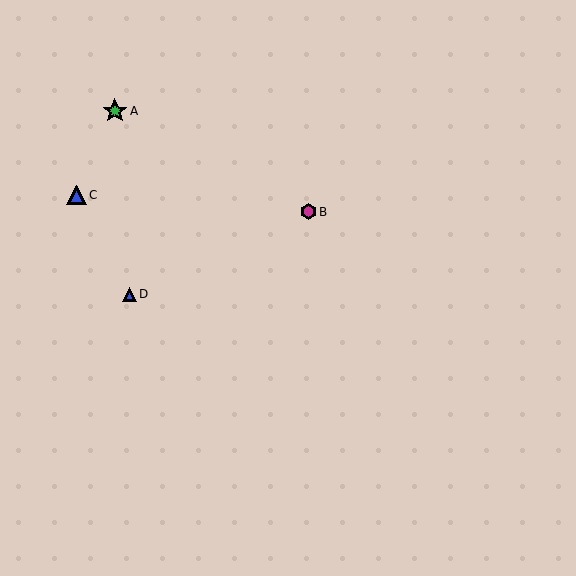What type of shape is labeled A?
Shape A is a green star.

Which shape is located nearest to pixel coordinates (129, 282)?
The blue triangle (labeled D) at (129, 294) is nearest to that location.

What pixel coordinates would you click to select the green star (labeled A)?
Click at (115, 111) to select the green star A.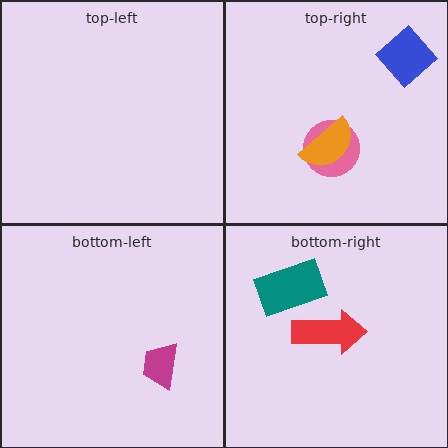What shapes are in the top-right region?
The blue diamond, the pink circle, the orange semicircle.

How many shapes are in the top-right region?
3.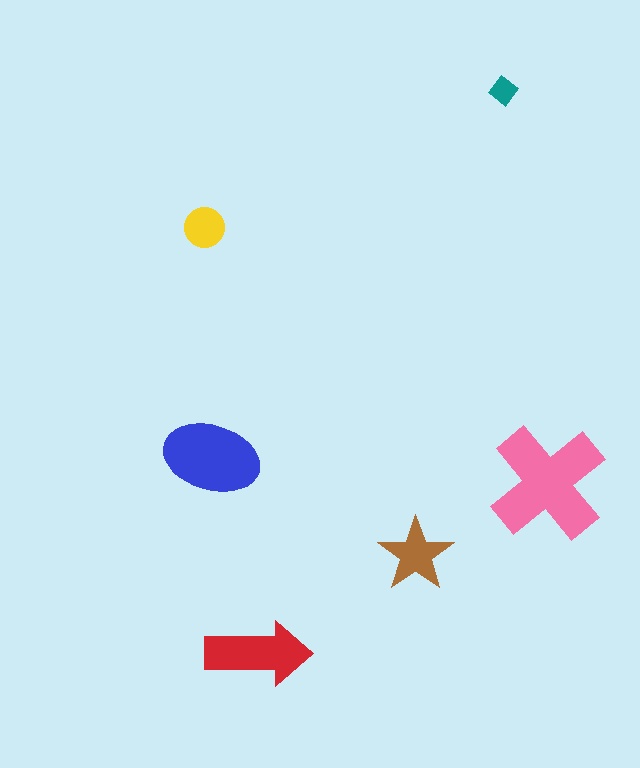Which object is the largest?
The pink cross.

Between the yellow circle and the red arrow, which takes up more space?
The red arrow.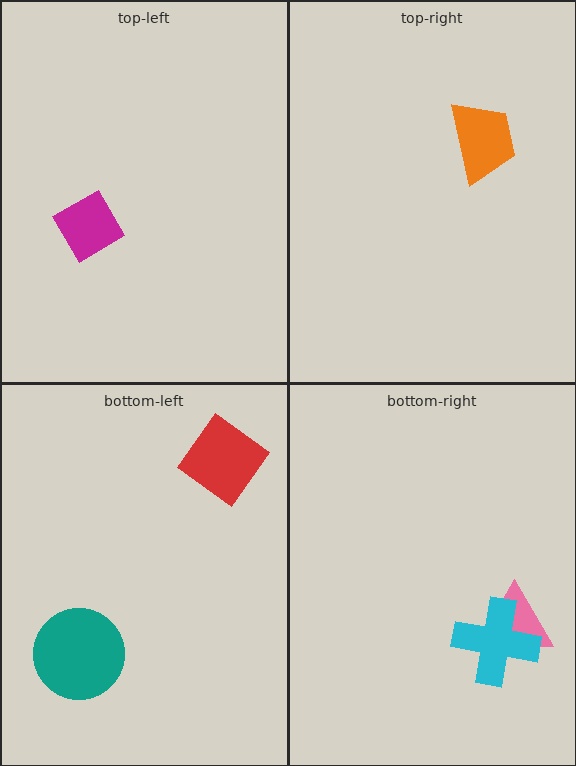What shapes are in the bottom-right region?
The pink triangle, the cyan cross.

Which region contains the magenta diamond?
The top-left region.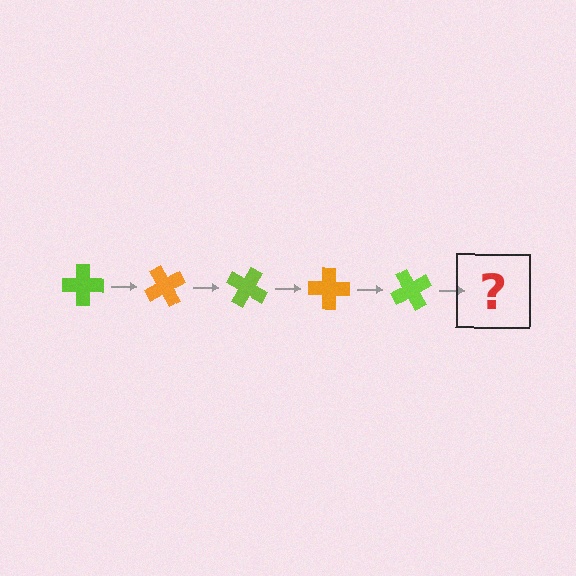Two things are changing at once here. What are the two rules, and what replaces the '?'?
The two rules are that it rotates 60 degrees each step and the color cycles through lime and orange. The '?' should be an orange cross, rotated 300 degrees from the start.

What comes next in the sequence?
The next element should be an orange cross, rotated 300 degrees from the start.